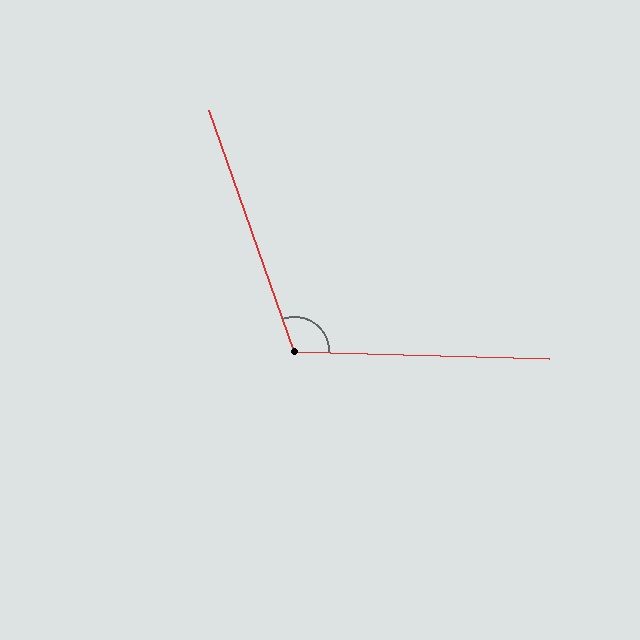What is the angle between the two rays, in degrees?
Approximately 111 degrees.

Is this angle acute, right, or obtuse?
It is obtuse.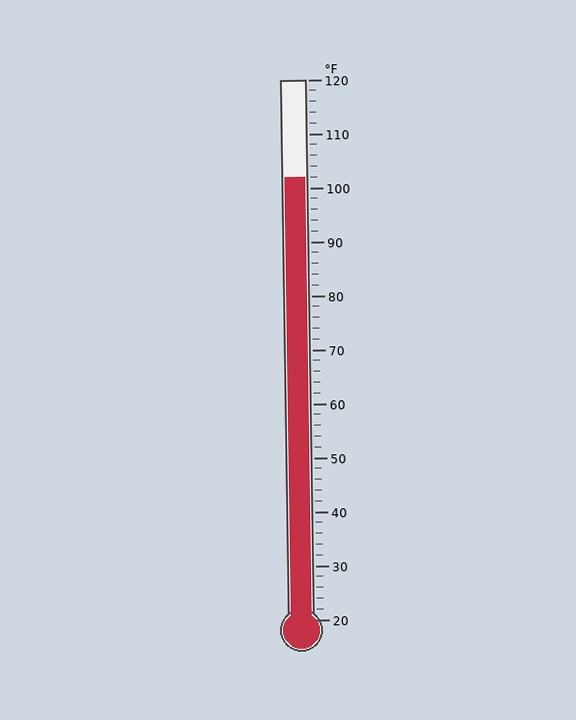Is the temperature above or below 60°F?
The temperature is above 60°F.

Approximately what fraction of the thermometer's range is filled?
The thermometer is filled to approximately 80% of its range.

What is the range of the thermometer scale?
The thermometer scale ranges from 20°F to 120°F.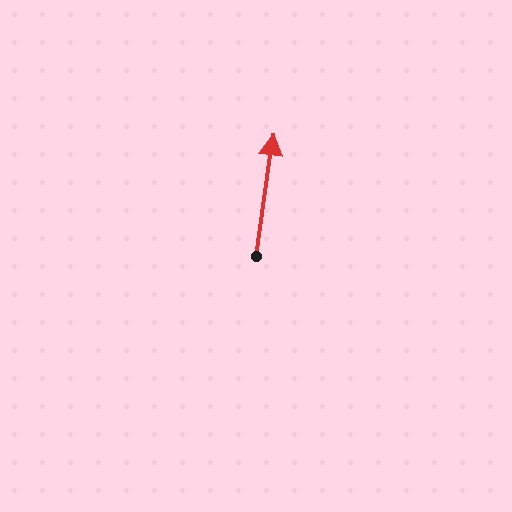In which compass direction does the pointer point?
North.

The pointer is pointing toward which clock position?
Roughly 12 o'clock.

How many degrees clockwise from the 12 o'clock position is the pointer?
Approximately 8 degrees.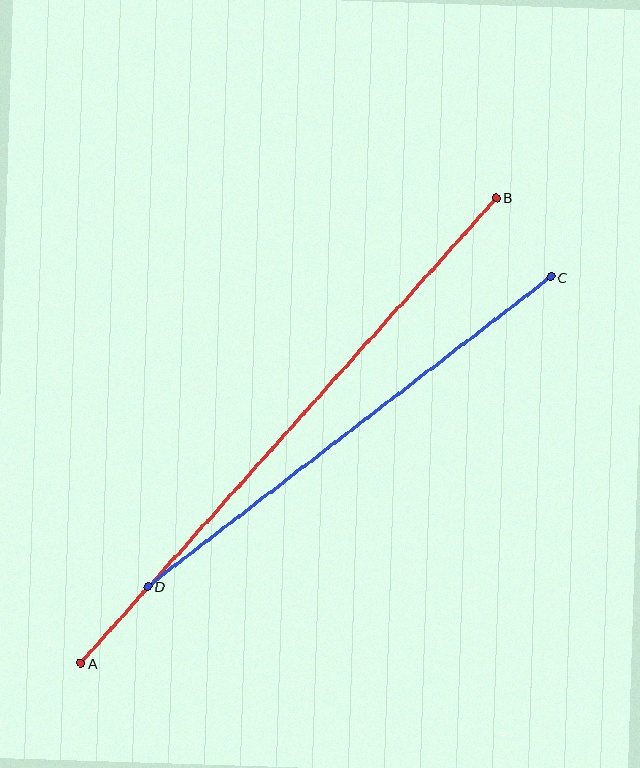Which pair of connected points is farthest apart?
Points A and B are farthest apart.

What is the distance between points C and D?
The distance is approximately 508 pixels.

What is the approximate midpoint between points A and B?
The midpoint is at approximately (289, 430) pixels.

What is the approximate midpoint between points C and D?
The midpoint is at approximately (349, 432) pixels.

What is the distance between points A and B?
The distance is approximately 624 pixels.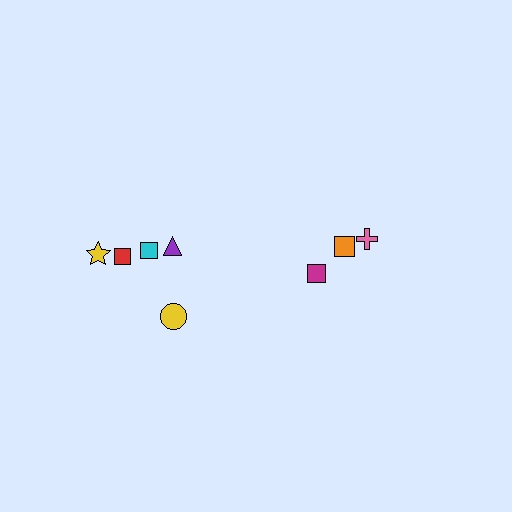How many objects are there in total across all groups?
There are 8 objects.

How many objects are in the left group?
There are 5 objects.